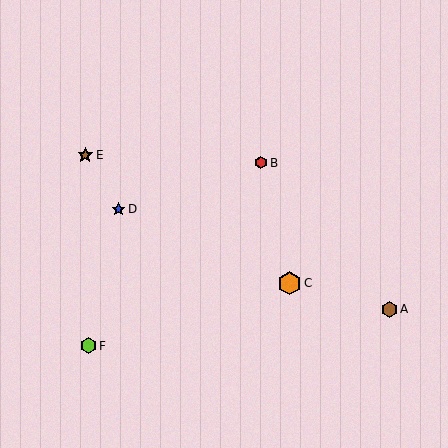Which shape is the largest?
The orange hexagon (labeled C) is the largest.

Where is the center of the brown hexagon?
The center of the brown hexagon is at (390, 309).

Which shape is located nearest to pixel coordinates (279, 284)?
The orange hexagon (labeled C) at (289, 283) is nearest to that location.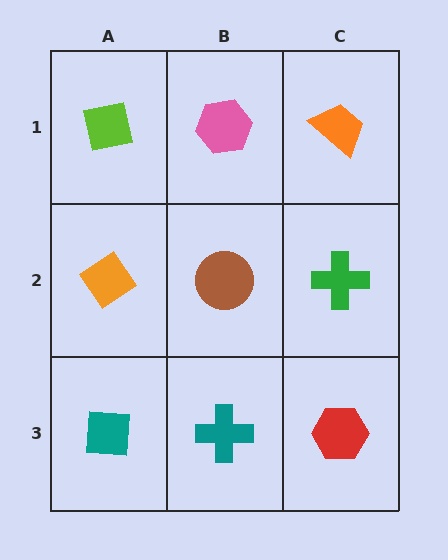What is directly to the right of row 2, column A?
A brown circle.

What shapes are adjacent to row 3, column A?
An orange diamond (row 2, column A), a teal cross (row 3, column B).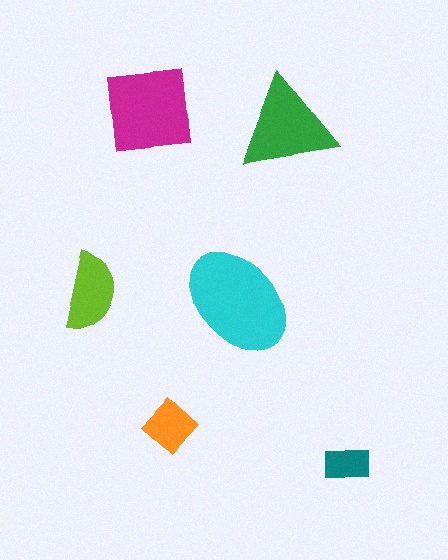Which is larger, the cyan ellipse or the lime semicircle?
The cyan ellipse.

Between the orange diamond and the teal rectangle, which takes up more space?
The orange diamond.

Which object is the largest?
The cyan ellipse.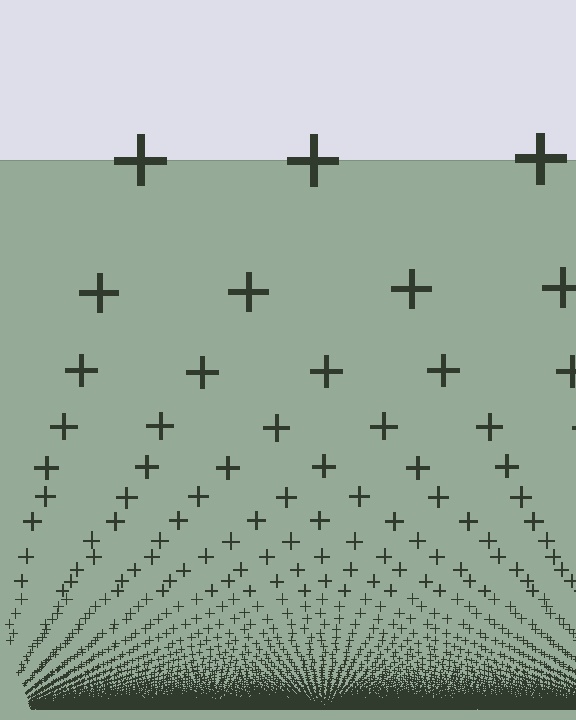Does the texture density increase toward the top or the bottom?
Density increases toward the bottom.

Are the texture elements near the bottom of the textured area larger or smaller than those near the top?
Smaller. The gradient is inverted — elements near the bottom are smaller and denser.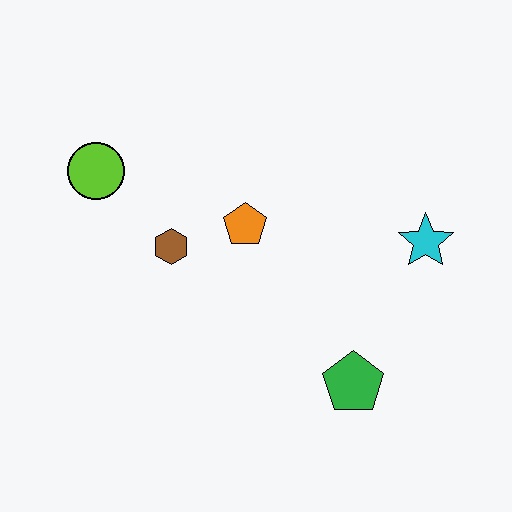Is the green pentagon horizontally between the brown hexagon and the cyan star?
Yes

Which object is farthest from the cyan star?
The lime circle is farthest from the cyan star.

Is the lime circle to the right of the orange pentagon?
No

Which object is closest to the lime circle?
The brown hexagon is closest to the lime circle.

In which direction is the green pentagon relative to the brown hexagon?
The green pentagon is to the right of the brown hexagon.